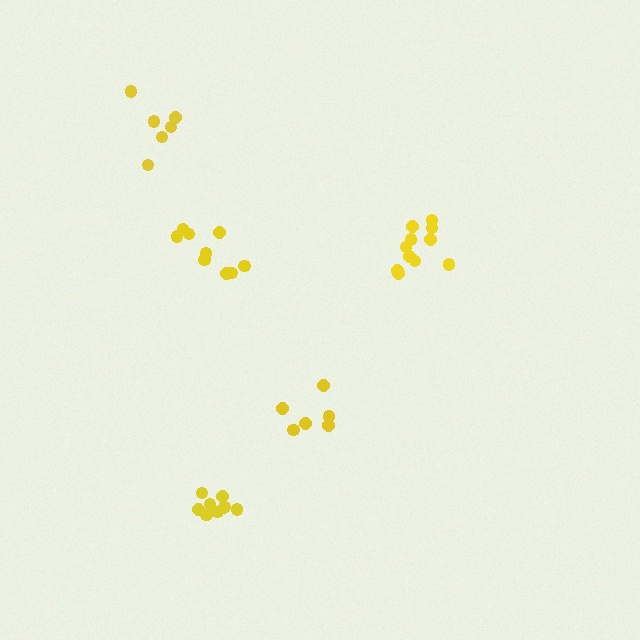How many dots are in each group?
Group 1: 6 dots, Group 2: 11 dots, Group 3: 9 dots, Group 4: 9 dots, Group 5: 6 dots (41 total).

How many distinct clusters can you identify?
There are 5 distinct clusters.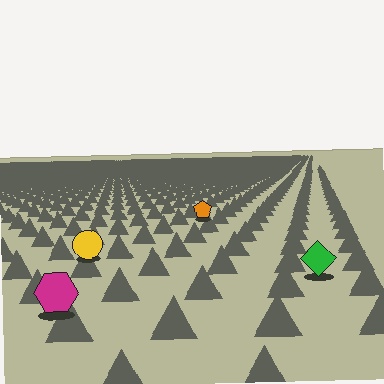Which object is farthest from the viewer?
The orange pentagon is farthest from the viewer. It appears smaller and the ground texture around it is denser.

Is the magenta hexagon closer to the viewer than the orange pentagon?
Yes. The magenta hexagon is closer — you can tell from the texture gradient: the ground texture is coarser near it.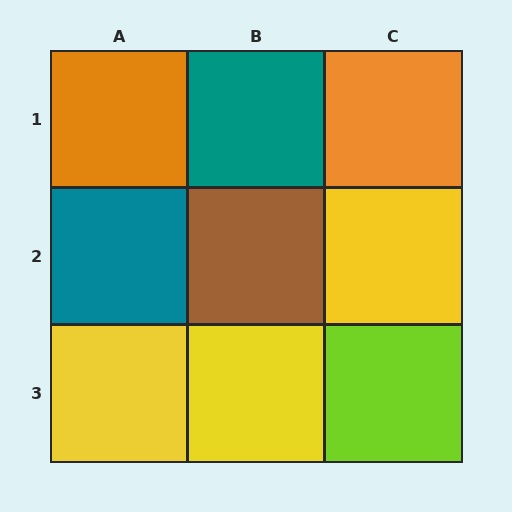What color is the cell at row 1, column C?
Orange.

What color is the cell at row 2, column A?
Teal.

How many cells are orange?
2 cells are orange.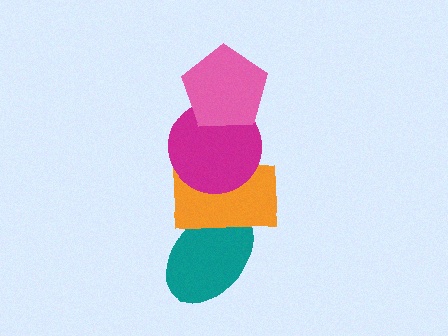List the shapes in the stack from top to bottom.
From top to bottom: the pink pentagon, the magenta circle, the orange rectangle, the teal ellipse.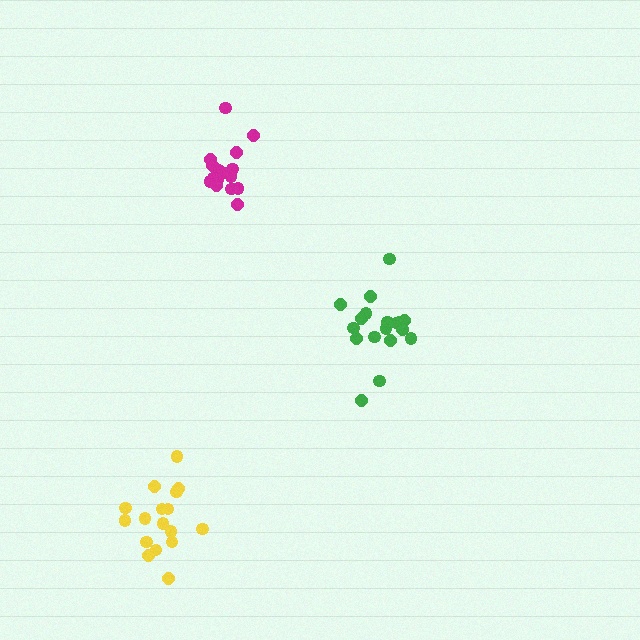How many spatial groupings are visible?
There are 3 spatial groupings.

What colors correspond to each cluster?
The clusters are colored: yellow, green, magenta.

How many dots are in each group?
Group 1: 17 dots, Group 2: 18 dots, Group 3: 17 dots (52 total).